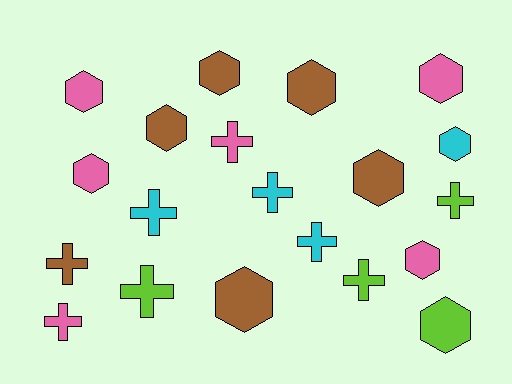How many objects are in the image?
There are 20 objects.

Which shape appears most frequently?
Hexagon, with 11 objects.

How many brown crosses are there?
There is 1 brown cross.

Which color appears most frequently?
Pink, with 6 objects.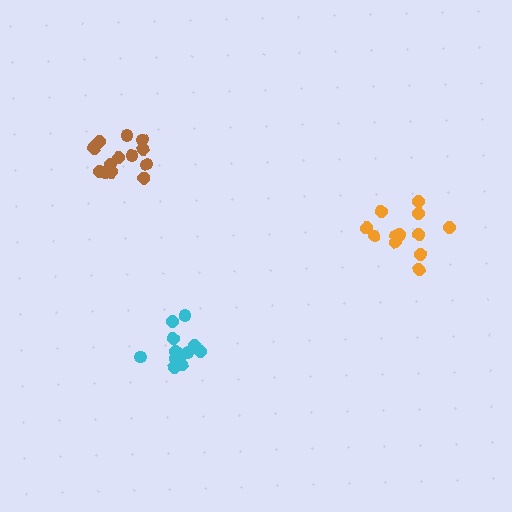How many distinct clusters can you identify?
There are 3 distinct clusters.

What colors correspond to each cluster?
The clusters are colored: cyan, brown, orange.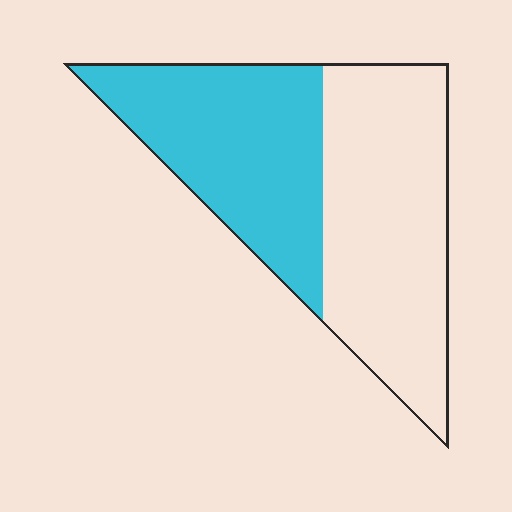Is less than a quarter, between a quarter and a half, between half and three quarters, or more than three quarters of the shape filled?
Between a quarter and a half.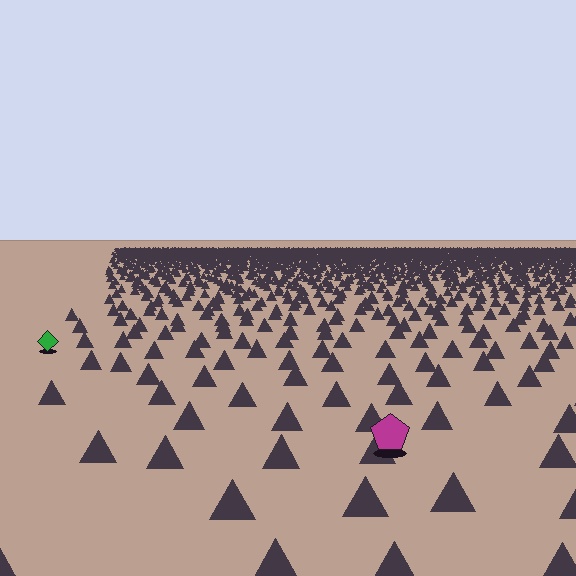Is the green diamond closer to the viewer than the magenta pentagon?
No. The magenta pentagon is closer — you can tell from the texture gradient: the ground texture is coarser near it.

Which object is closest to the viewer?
The magenta pentagon is closest. The texture marks near it are larger and more spread out.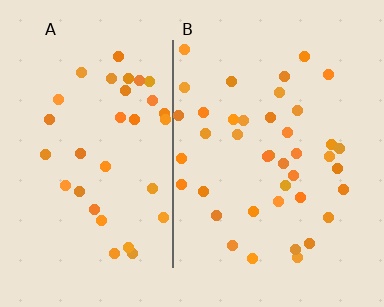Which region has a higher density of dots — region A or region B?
B (the right).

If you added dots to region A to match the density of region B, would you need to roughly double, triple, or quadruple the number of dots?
Approximately double.